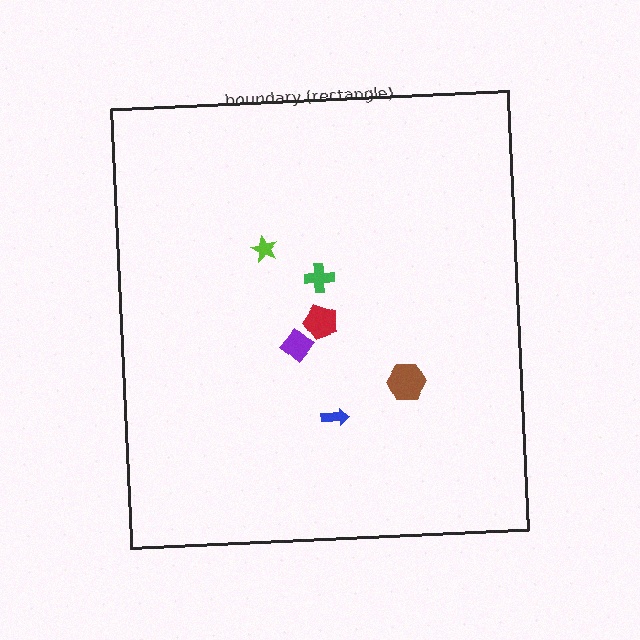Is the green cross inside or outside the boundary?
Inside.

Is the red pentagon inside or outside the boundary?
Inside.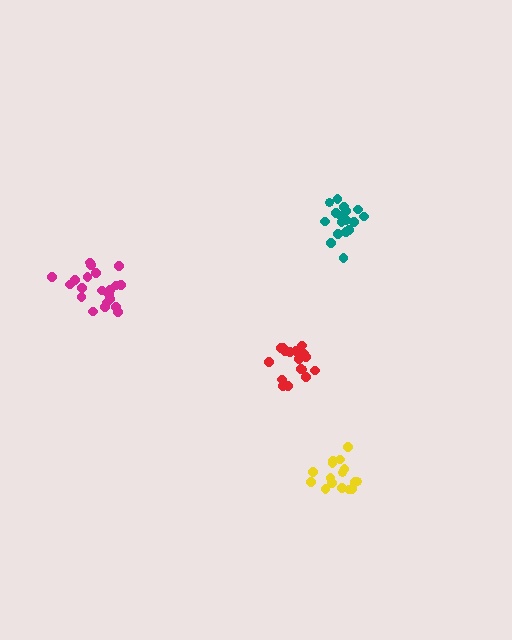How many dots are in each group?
Group 1: 21 dots, Group 2: 17 dots, Group 3: 16 dots, Group 4: 18 dots (72 total).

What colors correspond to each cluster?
The clusters are colored: magenta, teal, yellow, red.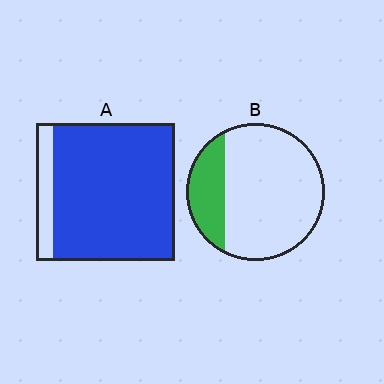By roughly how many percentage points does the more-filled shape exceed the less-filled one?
By roughly 65 percentage points (A over B).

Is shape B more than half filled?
No.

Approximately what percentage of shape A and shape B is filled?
A is approximately 90% and B is approximately 25%.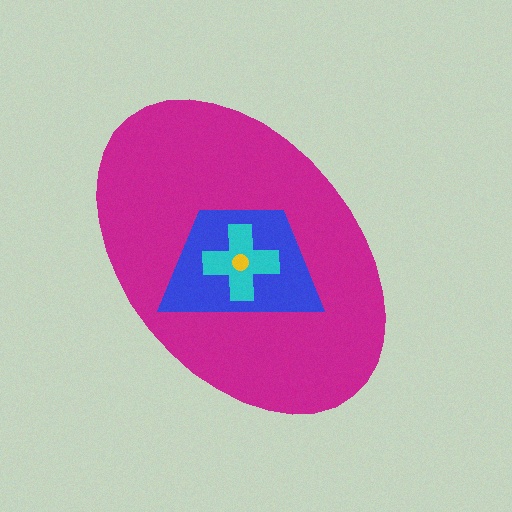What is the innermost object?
The yellow circle.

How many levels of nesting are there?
4.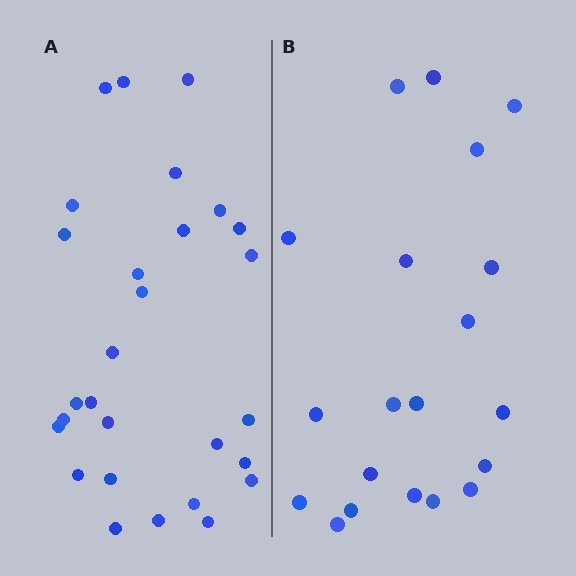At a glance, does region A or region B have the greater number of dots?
Region A (the left region) has more dots.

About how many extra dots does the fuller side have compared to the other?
Region A has roughly 8 or so more dots than region B.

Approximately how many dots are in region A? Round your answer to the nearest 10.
About 30 dots. (The exact count is 28, which rounds to 30.)